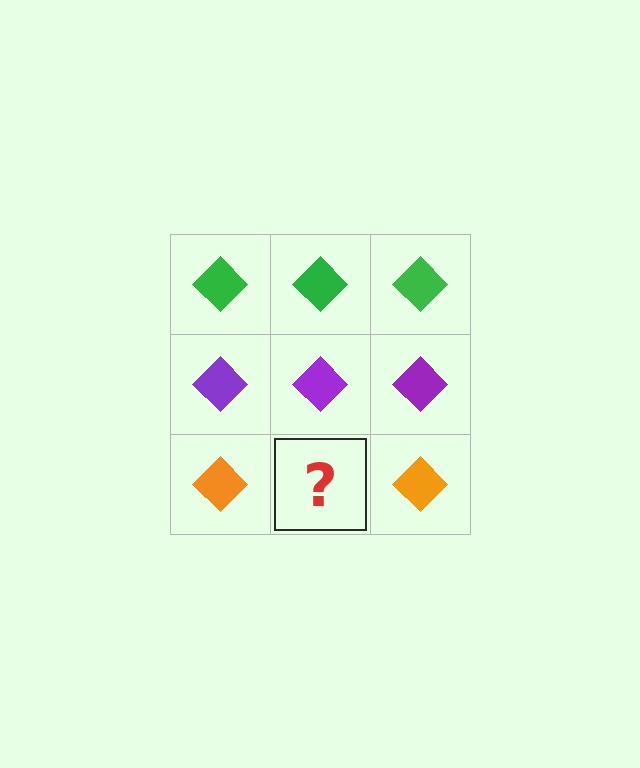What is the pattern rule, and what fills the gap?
The rule is that each row has a consistent color. The gap should be filled with an orange diamond.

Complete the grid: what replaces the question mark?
The question mark should be replaced with an orange diamond.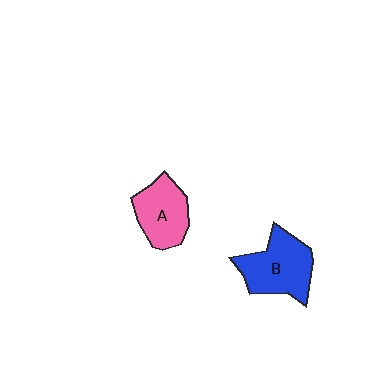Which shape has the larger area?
Shape B (blue).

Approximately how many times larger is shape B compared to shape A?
Approximately 1.2 times.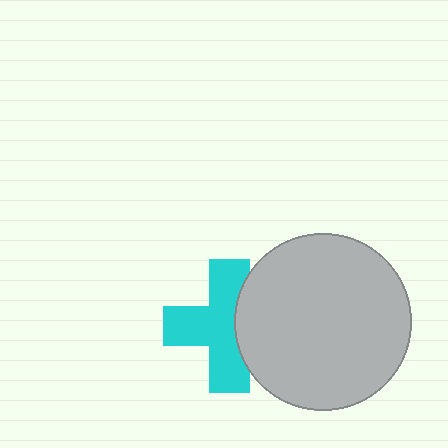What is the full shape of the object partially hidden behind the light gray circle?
The partially hidden object is a cyan cross.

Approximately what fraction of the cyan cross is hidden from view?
Roughly 33% of the cyan cross is hidden behind the light gray circle.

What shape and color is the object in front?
The object in front is a light gray circle.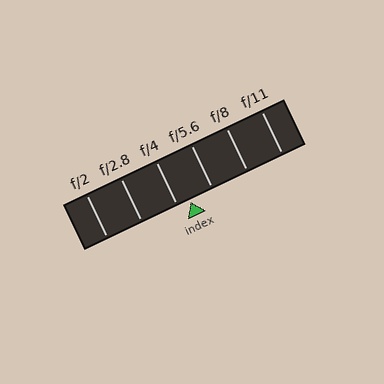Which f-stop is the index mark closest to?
The index mark is closest to f/4.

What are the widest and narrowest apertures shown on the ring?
The widest aperture shown is f/2 and the narrowest is f/11.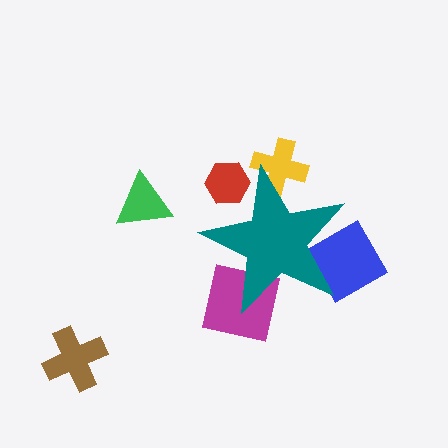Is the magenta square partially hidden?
Yes, the magenta square is partially hidden behind the teal star.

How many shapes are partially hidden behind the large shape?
4 shapes are partially hidden.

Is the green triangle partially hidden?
No, the green triangle is fully visible.